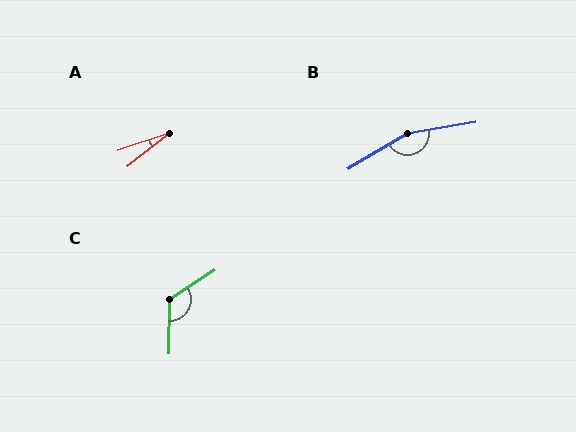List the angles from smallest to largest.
A (20°), C (124°), B (159°).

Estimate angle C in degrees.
Approximately 124 degrees.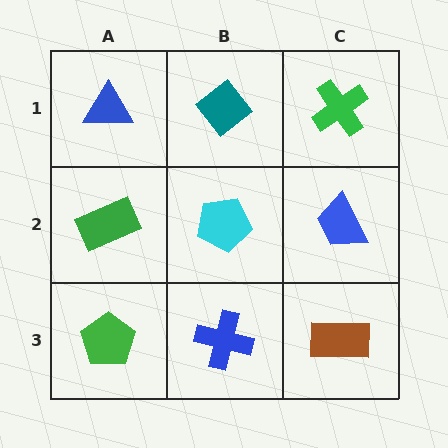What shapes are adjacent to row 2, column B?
A teal diamond (row 1, column B), a blue cross (row 3, column B), a green rectangle (row 2, column A), a blue trapezoid (row 2, column C).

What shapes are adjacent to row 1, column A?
A green rectangle (row 2, column A), a teal diamond (row 1, column B).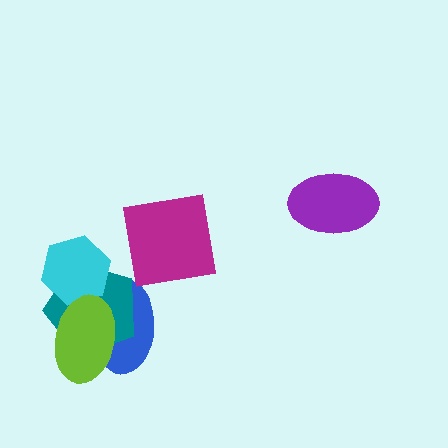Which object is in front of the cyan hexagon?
The lime ellipse is in front of the cyan hexagon.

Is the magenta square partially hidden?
No, no other shape covers it.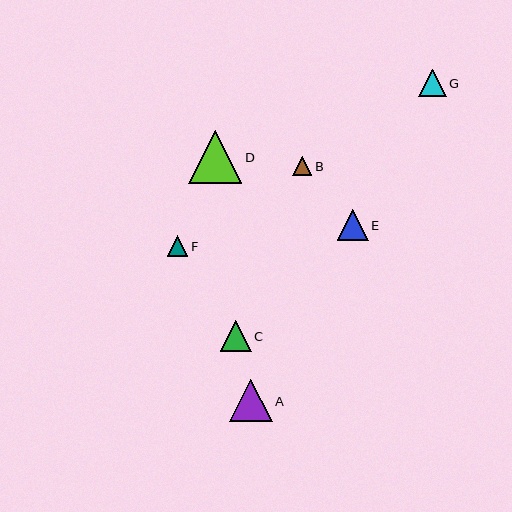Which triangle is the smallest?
Triangle B is the smallest with a size of approximately 19 pixels.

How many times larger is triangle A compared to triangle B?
Triangle A is approximately 2.2 times the size of triangle B.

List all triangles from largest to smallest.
From largest to smallest: D, A, E, C, G, F, B.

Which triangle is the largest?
Triangle D is the largest with a size of approximately 53 pixels.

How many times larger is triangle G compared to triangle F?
Triangle G is approximately 1.4 times the size of triangle F.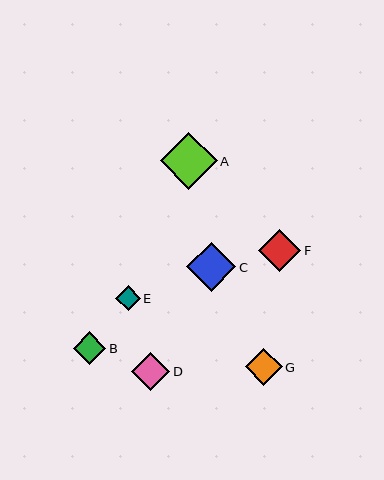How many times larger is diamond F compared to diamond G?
Diamond F is approximately 1.1 times the size of diamond G.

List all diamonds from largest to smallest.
From largest to smallest: A, C, F, D, G, B, E.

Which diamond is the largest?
Diamond A is the largest with a size of approximately 57 pixels.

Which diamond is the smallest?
Diamond E is the smallest with a size of approximately 25 pixels.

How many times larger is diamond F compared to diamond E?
Diamond F is approximately 1.7 times the size of diamond E.